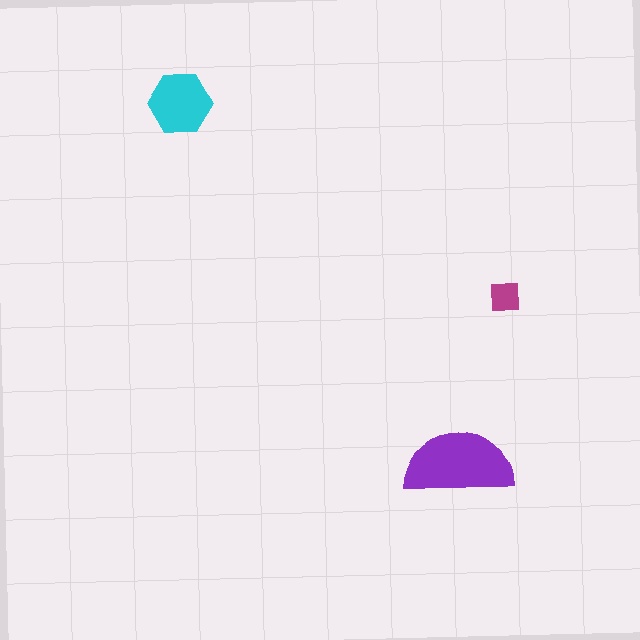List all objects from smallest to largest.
The magenta square, the cyan hexagon, the purple semicircle.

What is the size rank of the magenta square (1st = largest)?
3rd.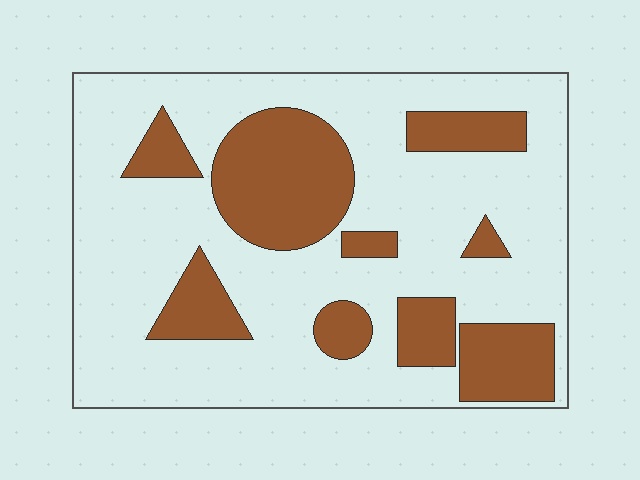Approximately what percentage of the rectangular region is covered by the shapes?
Approximately 30%.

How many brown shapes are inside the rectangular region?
9.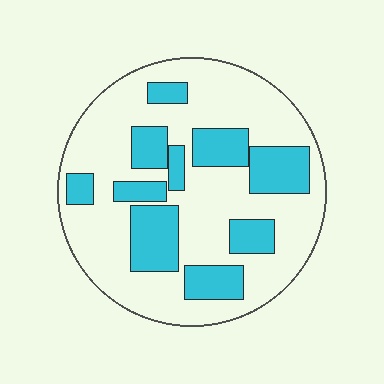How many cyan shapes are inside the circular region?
10.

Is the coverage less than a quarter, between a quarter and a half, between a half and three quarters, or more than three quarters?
Between a quarter and a half.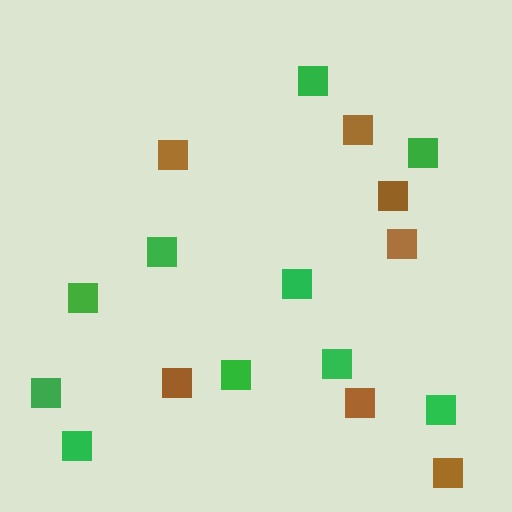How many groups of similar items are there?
There are 2 groups: one group of green squares (10) and one group of brown squares (7).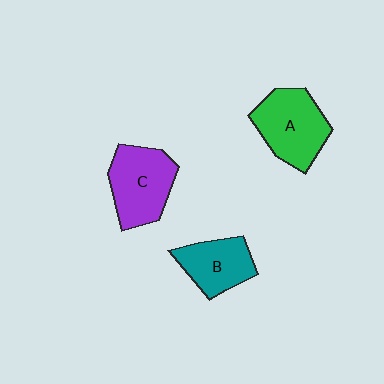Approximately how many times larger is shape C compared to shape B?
Approximately 1.3 times.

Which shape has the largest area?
Shape A (green).